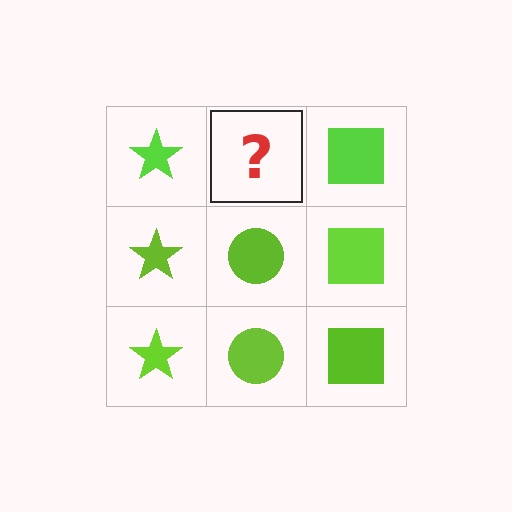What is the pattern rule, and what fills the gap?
The rule is that each column has a consistent shape. The gap should be filled with a lime circle.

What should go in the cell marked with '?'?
The missing cell should contain a lime circle.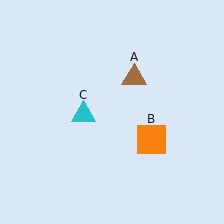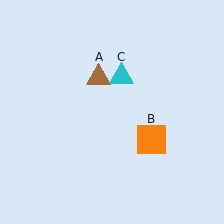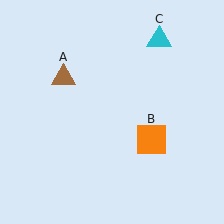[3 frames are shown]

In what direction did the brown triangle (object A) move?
The brown triangle (object A) moved left.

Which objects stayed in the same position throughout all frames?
Orange square (object B) remained stationary.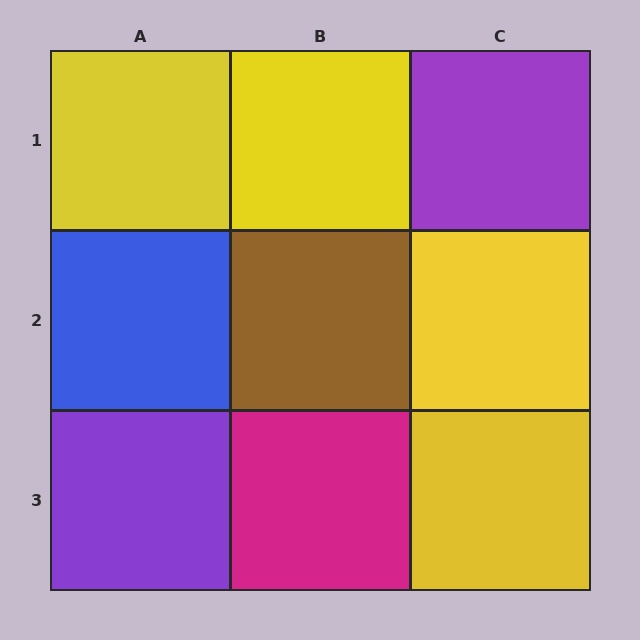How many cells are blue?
1 cell is blue.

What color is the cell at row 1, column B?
Yellow.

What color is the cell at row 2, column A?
Blue.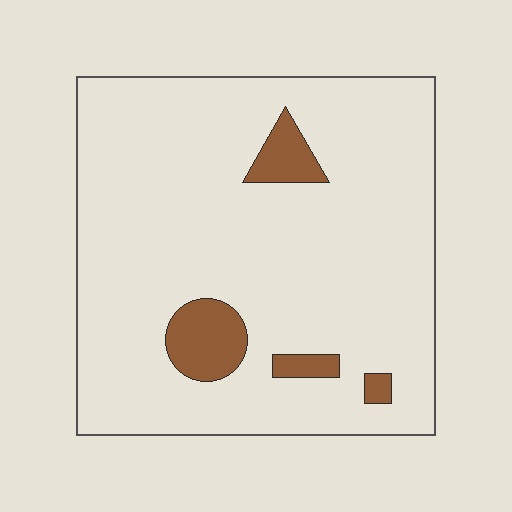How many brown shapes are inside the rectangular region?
4.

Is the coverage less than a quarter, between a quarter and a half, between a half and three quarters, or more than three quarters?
Less than a quarter.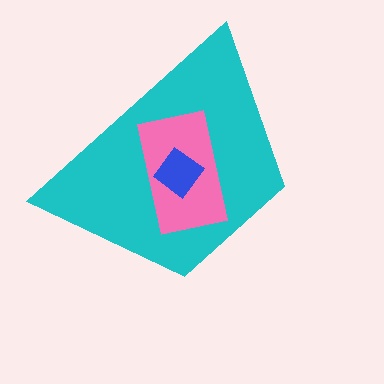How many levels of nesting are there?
3.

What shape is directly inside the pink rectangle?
The blue diamond.